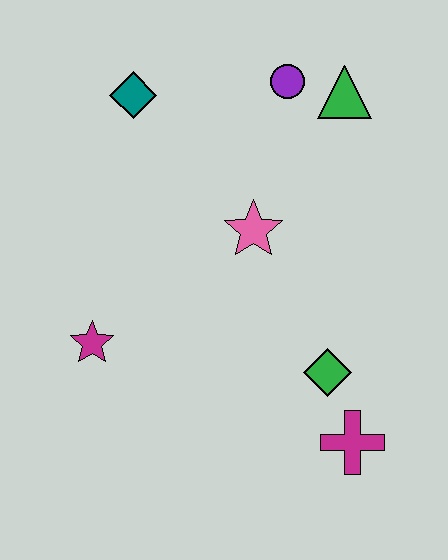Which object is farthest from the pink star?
The magenta cross is farthest from the pink star.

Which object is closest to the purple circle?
The green triangle is closest to the purple circle.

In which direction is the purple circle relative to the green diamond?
The purple circle is above the green diamond.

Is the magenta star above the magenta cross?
Yes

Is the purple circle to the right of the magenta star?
Yes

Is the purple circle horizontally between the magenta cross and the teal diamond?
Yes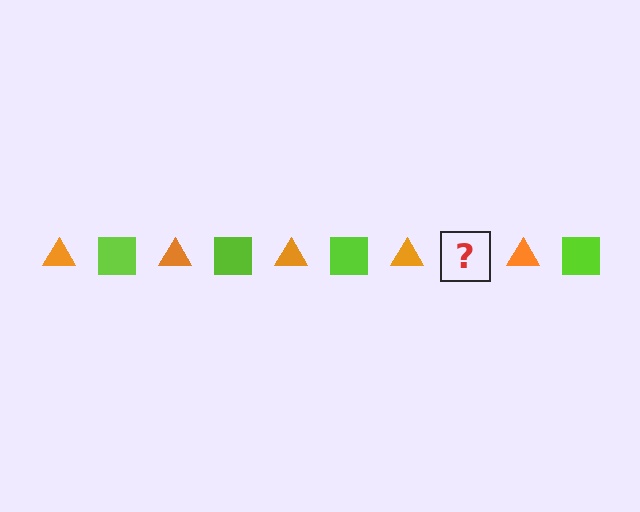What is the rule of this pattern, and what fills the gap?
The rule is that the pattern alternates between orange triangle and lime square. The gap should be filled with a lime square.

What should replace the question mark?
The question mark should be replaced with a lime square.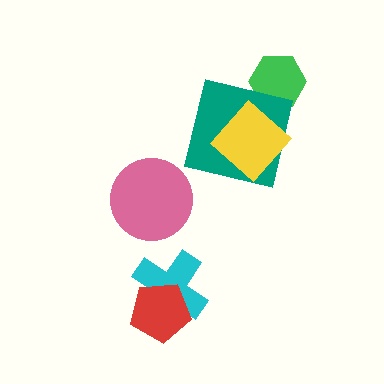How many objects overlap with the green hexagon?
1 object overlaps with the green hexagon.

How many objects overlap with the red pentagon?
1 object overlaps with the red pentagon.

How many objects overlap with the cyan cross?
1 object overlaps with the cyan cross.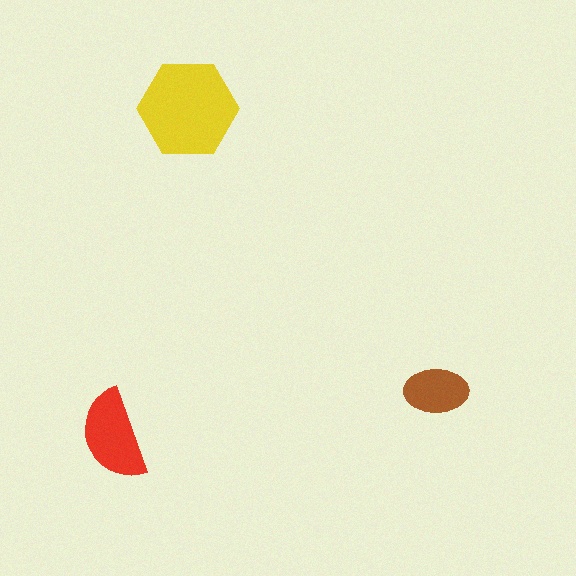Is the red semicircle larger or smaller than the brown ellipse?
Larger.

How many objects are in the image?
There are 3 objects in the image.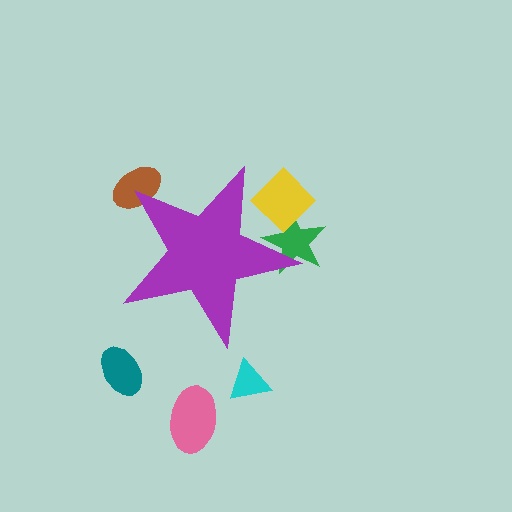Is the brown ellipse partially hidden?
Yes, the brown ellipse is partially hidden behind the purple star.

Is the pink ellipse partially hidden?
No, the pink ellipse is fully visible.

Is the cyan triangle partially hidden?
No, the cyan triangle is fully visible.